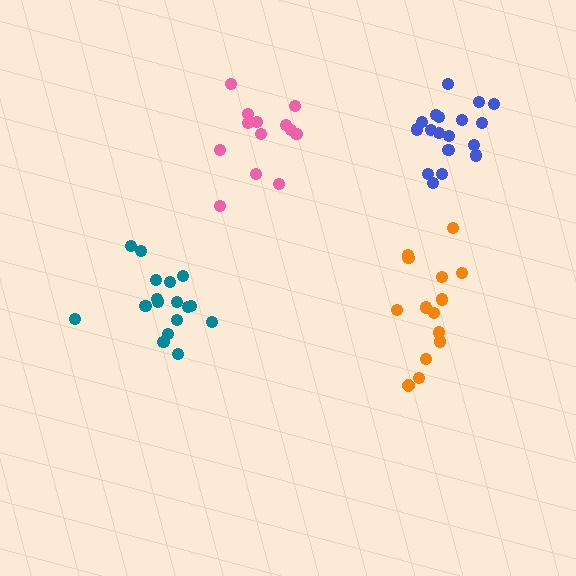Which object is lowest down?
The orange cluster is bottommost.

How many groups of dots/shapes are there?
There are 4 groups.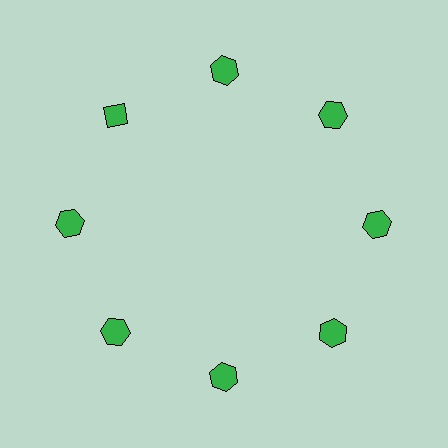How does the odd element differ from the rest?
It has a different shape: diamond instead of hexagon.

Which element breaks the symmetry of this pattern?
The green diamond at roughly the 10 o'clock position breaks the symmetry. All other shapes are green hexagons.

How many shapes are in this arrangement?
There are 8 shapes arranged in a ring pattern.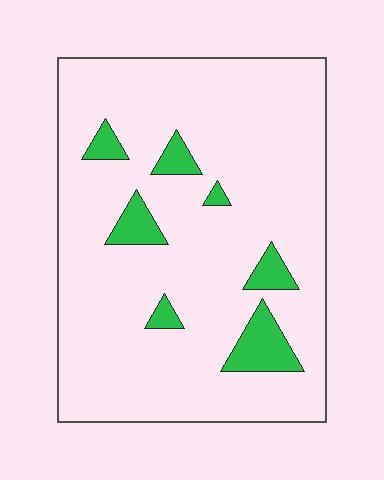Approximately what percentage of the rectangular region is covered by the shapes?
Approximately 10%.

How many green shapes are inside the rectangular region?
7.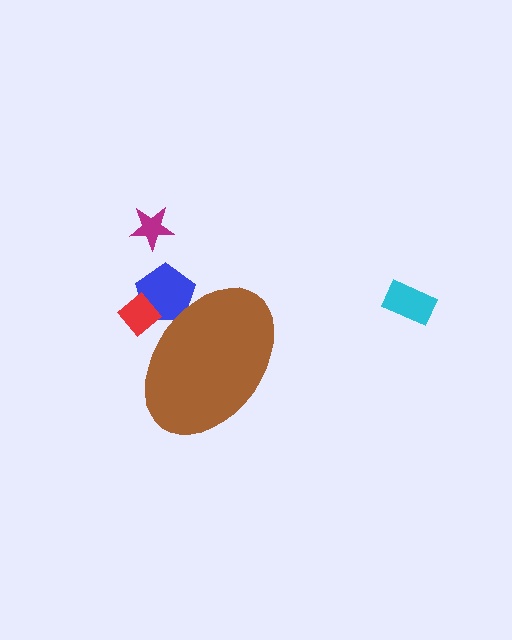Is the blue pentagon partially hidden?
Yes, the blue pentagon is partially hidden behind the brown ellipse.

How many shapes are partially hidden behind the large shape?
2 shapes are partially hidden.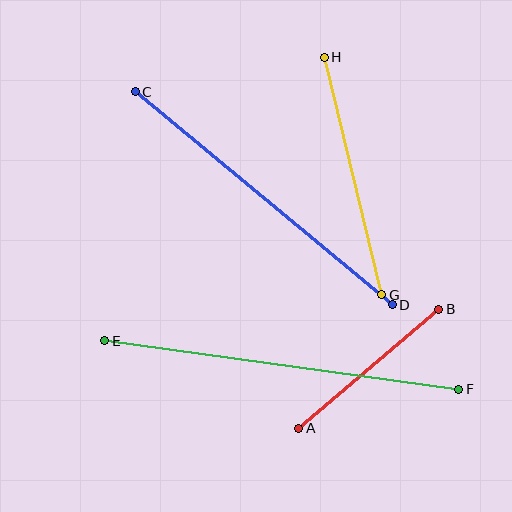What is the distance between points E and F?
The distance is approximately 357 pixels.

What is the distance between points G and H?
The distance is approximately 244 pixels.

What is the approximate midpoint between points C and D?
The midpoint is at approximately (264, 198) pixels.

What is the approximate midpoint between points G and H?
The midpoint is at approximately (353, 176) pixels.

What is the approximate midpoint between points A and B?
The midpoint is at approximately (369, 369) pixels.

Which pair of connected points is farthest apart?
Points E and F are farthest apart.